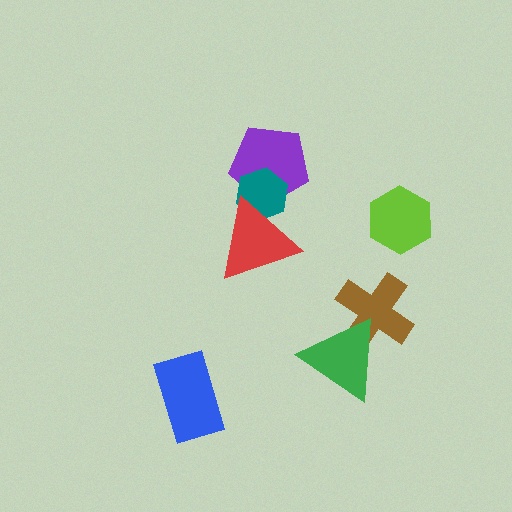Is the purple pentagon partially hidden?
Yes, it is partially covered by another shape.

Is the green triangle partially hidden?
No, no other shape covers it.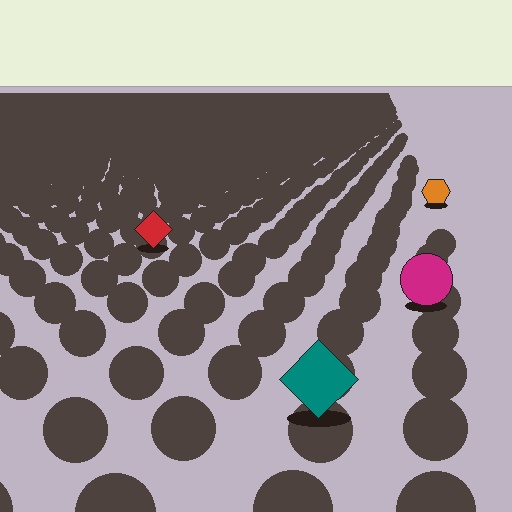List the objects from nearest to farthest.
From nearest to farthest: the teal diamond, the magenta circle, the red diamond, the orange hexagon.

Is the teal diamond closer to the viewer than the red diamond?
Yes. The teal diamond is closer — you can tell from the texture gradient: the ground texture is coarser near it.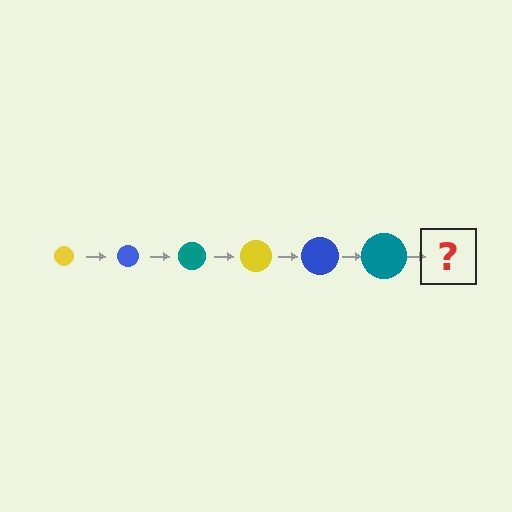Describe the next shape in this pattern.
It should be a yellow circle, larger than the previous one.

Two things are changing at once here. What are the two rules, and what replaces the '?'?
The two rules are that the circle grows larger each step and the color cycles through yellow, blue, and teal. The '?' should be a yellow circle, larger than the previous one.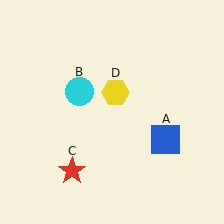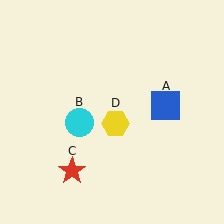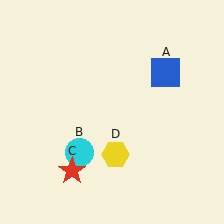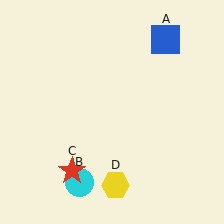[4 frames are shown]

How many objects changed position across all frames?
3 objects changed position: blue square (object A), cyan circle (object B), yellow hexagon (object D).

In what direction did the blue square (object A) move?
The blue square (object A) moved up.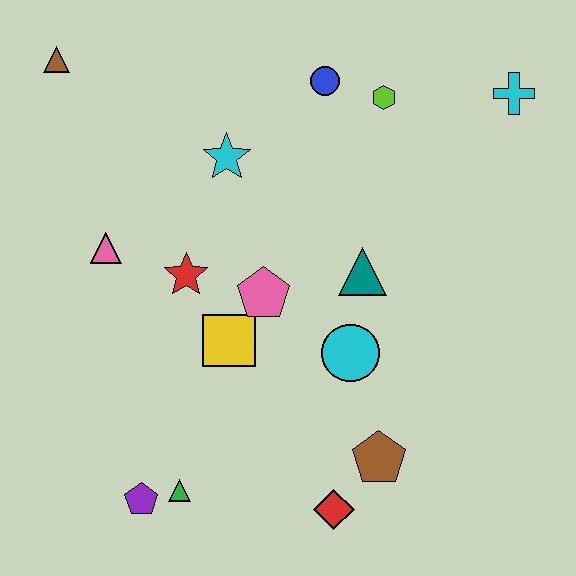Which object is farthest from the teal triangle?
The brown triangle is farthest from the teal triangle.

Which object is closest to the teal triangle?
The cyan circle is closest to the teal triangle.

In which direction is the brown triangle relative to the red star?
The brown triangle is above the red star.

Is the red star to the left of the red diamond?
Yes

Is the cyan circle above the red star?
No